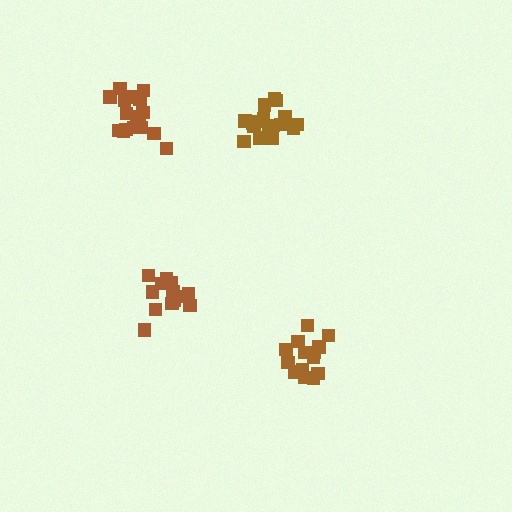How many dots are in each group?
Group 1: 14 dots, Group 2: 17 dots, Group 3: 13 dots, Group 4: 17 dots (61 total).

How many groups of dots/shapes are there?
There are 4 groups.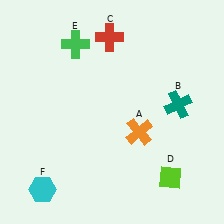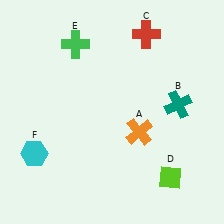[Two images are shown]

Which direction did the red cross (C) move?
The red cross (C) moved right.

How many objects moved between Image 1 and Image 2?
2 objects moved between the two images.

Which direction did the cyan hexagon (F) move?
The cyan hexagon (F) moved up.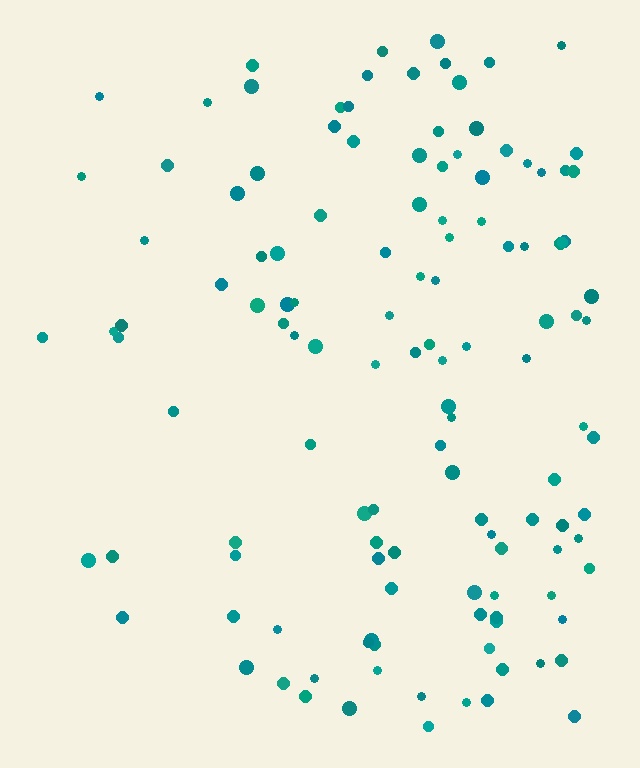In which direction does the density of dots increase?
From left to right, with the right side densest.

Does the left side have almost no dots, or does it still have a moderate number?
Still a moderate number, just noticeably fewer than the right.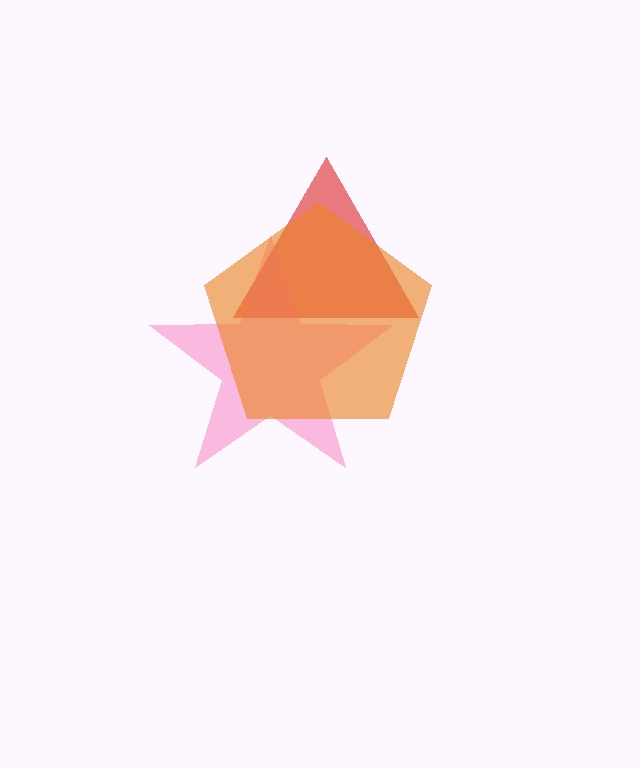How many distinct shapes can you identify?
There are 3 distinct shapes: a red triangle, a pink star, an orange pentagon.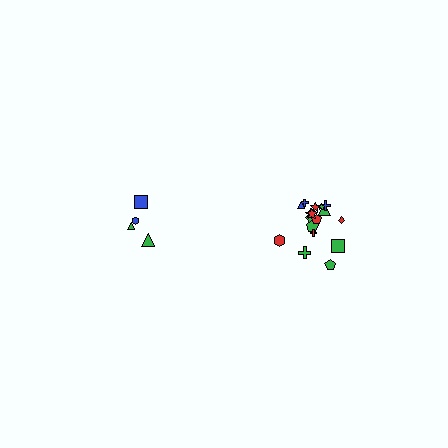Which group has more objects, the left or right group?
The right group.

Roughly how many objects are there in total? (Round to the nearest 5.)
Roughly 20 objects in total.